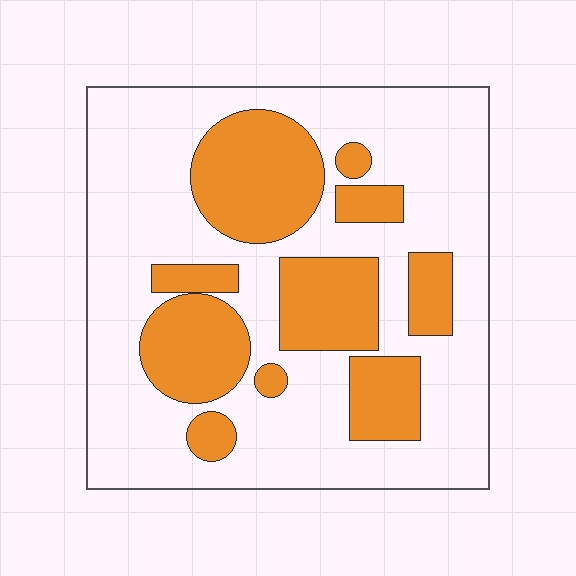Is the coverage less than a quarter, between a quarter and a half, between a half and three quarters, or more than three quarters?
Between a quarter and a half.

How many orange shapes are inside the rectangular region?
10.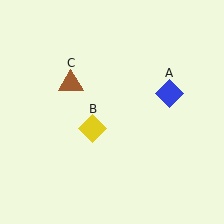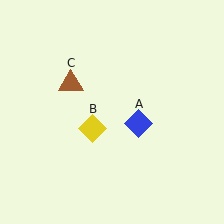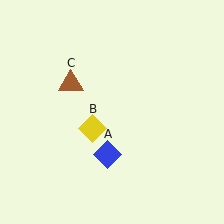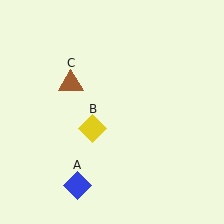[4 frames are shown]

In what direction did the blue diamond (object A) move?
The blue diamond (object A) moved down and to the left.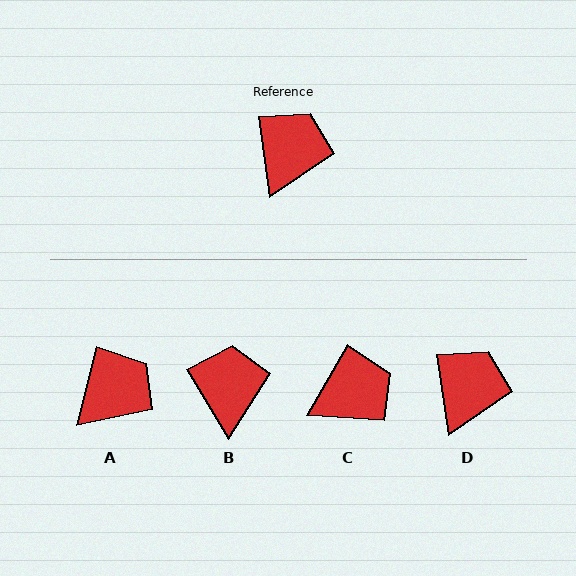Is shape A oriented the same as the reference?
No, it is off by about 23 degrees.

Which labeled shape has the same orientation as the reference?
D.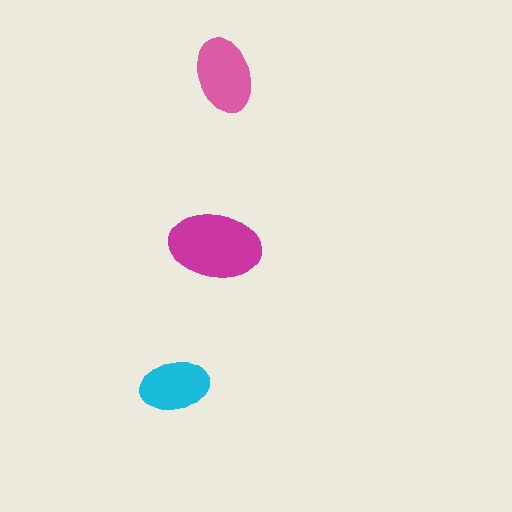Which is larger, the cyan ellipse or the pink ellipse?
The pink one.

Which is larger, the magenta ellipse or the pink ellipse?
The magenta one.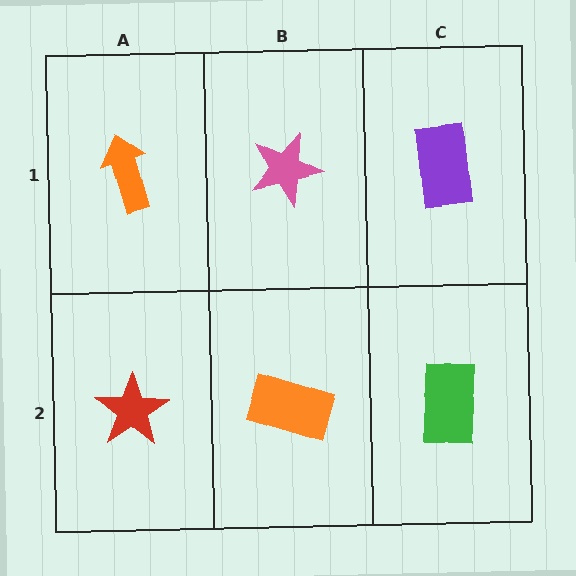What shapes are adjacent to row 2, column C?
A purple rectangle (row 1, column C), an orange rectangle (row 2, column B).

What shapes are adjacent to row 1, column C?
A green rectangle (row 2, column C), a pink star (row 1, column B).